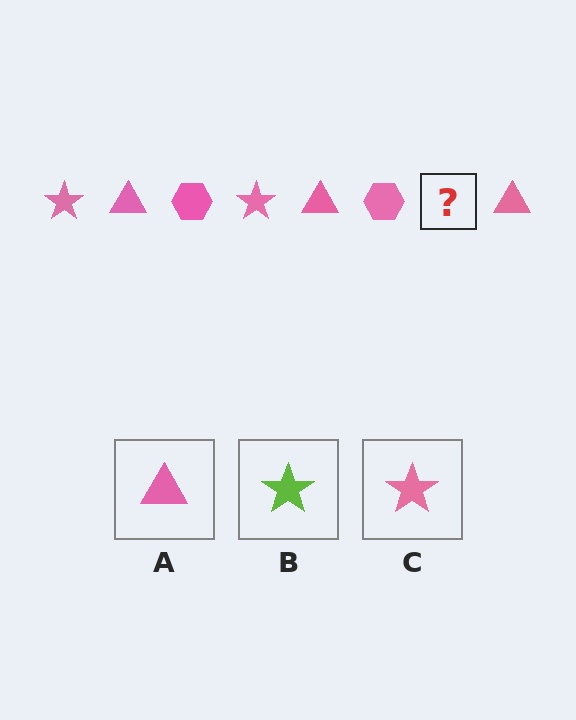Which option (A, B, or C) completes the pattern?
C.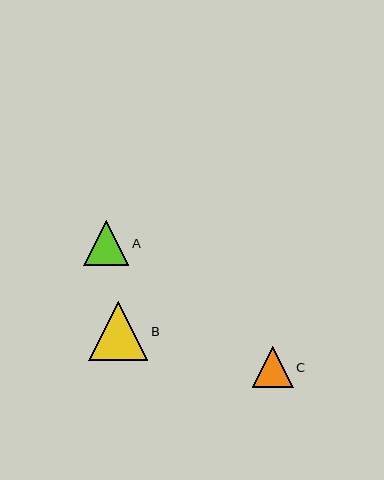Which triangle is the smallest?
Triangle C is the smallest with a size of approximately 41 pixels.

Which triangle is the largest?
Triangle B is the largest with a size of approximately 59 pixels.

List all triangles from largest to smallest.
From largest to smallest: B, A, C.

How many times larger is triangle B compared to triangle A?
Triangle B is approximately 1.3 times the size of triangle A.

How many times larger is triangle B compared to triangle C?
Triangle B is approximately 1.4 times the size of triangle C.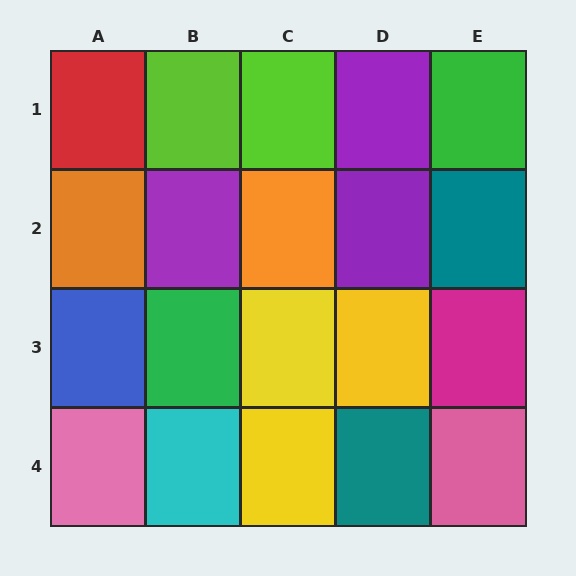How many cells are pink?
2 cells are pink.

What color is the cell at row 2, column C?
Orange.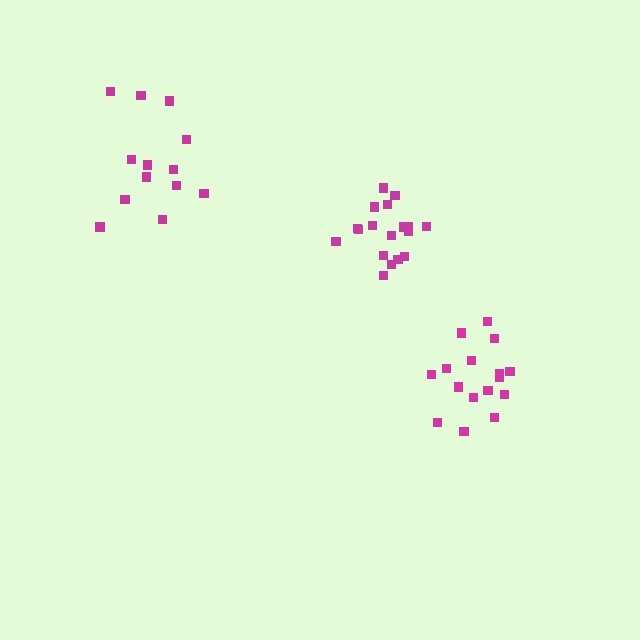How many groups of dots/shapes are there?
There are 3 groups.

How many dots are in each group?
Group 1: 16 dots, Group 2: 18 dots, Group 3: 13 dots (47 total).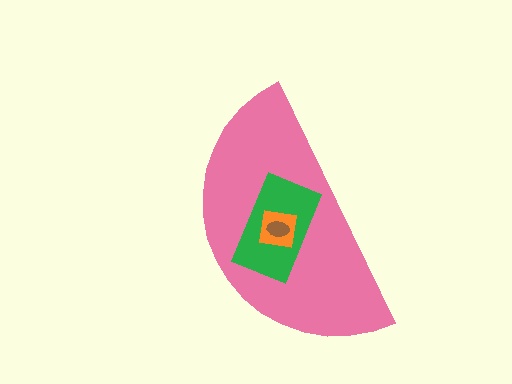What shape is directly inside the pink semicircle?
The green rectangle.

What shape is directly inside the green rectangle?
The orange square.